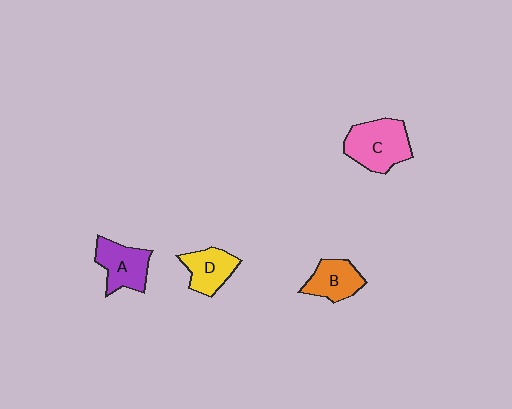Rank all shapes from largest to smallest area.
From largest to smallest: C (pink), A (purple), D (yellow), B (orange).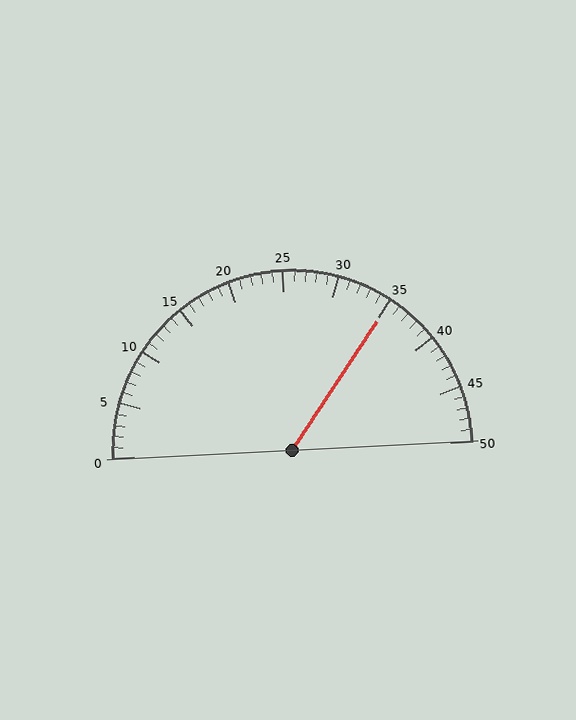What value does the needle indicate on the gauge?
The needle indicates approximately 35.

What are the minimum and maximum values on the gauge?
The gauge ranges from 0 to 50.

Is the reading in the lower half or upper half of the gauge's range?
The reading is in the upper half of the range (0 to 50).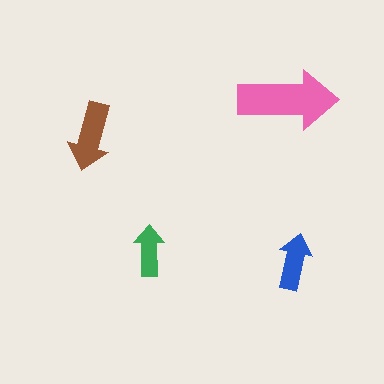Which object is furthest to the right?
The blue arrow is rightmost.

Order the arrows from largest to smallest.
the pink one, the brown one, the blue one, the green one.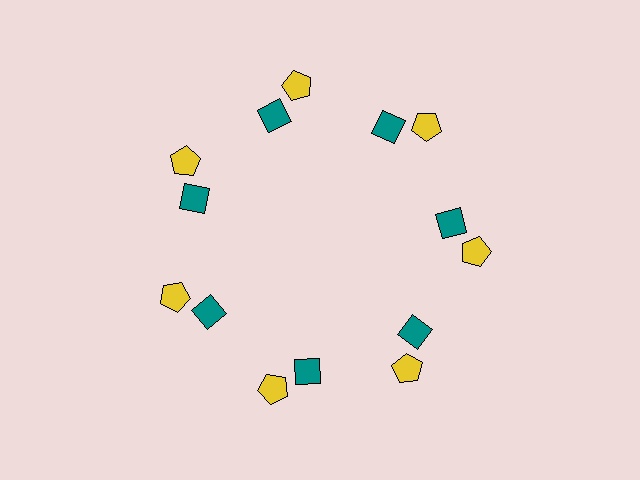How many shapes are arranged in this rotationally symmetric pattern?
There are 14 shapes, arranged in 7 groups of 2.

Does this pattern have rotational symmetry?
Yes, this pattern has 7-fold rotational symmetry. It looks the same after rotating 51 degrees around the center.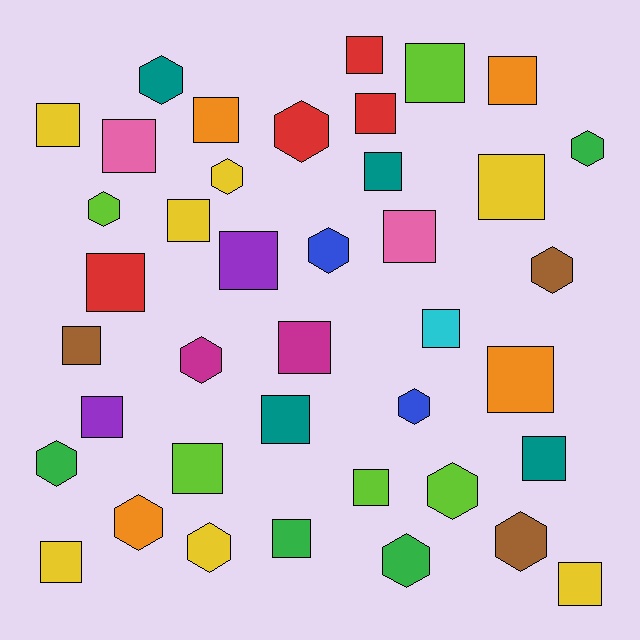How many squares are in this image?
There are 25 squares.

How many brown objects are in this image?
There are 3 brown objects.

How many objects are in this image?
There are 40 objects.